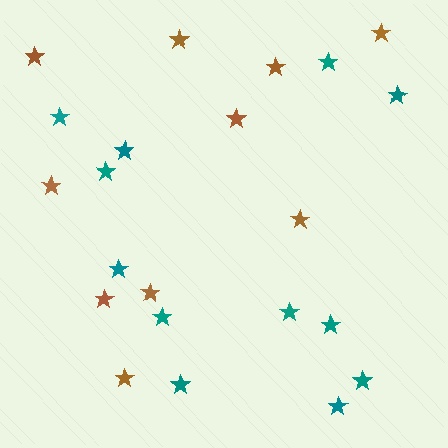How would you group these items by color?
There are 2 groups: one group of brown stars (10) and one group of teal stars (12).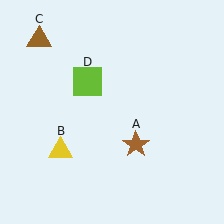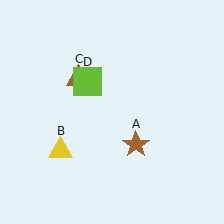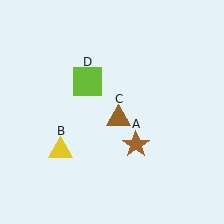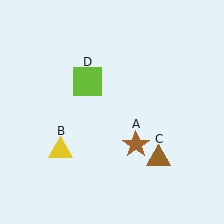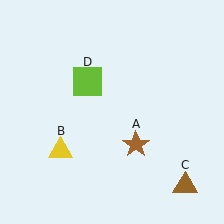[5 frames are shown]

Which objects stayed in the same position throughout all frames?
Brown star (object A) and yellow triangle (object B) and lime square (object D) remained stationary.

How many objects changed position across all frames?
1 object changed position: brown triangle (object C).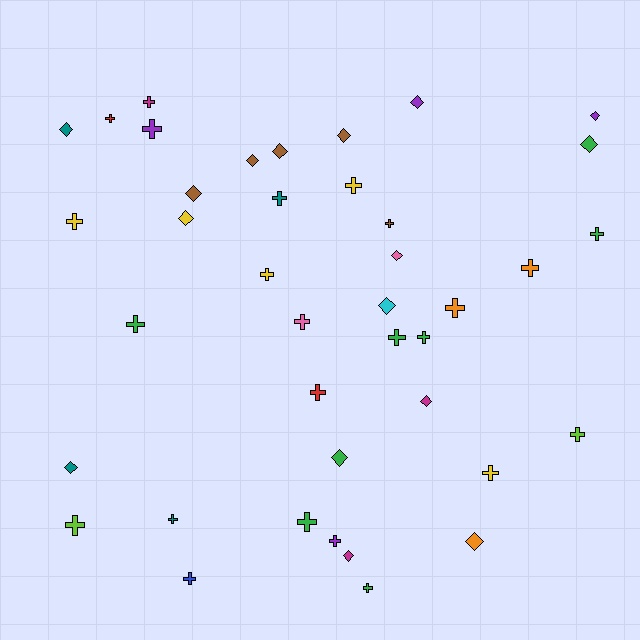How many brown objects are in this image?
There are 5 brown objects.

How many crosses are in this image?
There are 24 crosses.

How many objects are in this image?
There are 40 objects.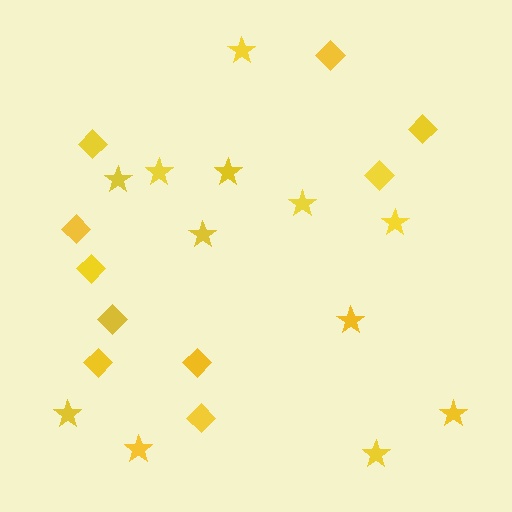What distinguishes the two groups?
There are 2 groups: one group of stars (12) and one group of diamonds (10).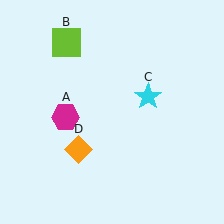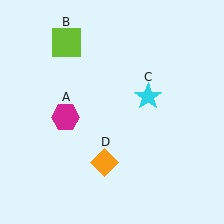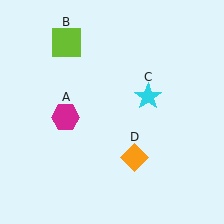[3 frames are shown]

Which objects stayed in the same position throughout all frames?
Magenta hexagon (object A) and lime square (object B) and cyan star (object C) remained stationary.